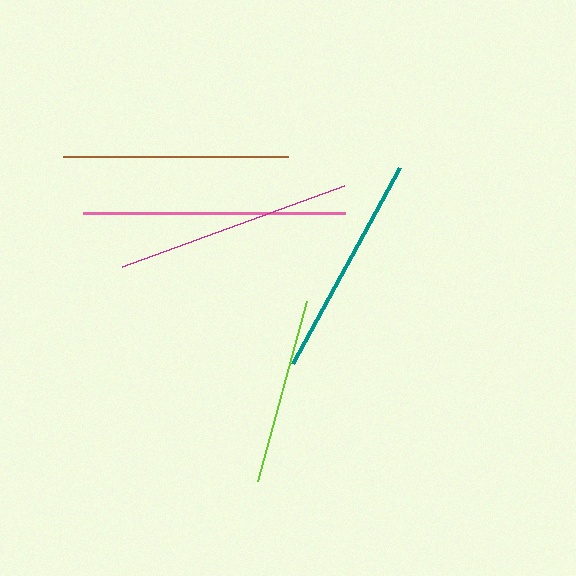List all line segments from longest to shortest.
From longest to shortest: pink, magenta, brown, teal, lime.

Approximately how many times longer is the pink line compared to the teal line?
The pink line is approximately 1.2 times the length of the teal line.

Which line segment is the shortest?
The lime line is the shortest at approximately 186 pixels.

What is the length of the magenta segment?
The magenta segment is approximately 237 pixels long.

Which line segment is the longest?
The pink line is the longest at approximately 262 pixels.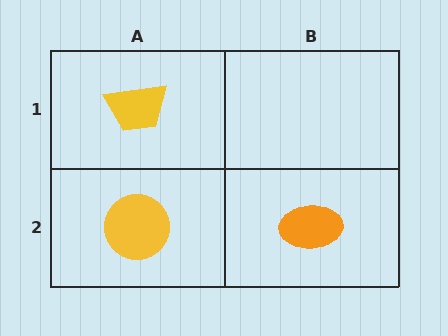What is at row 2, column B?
An orange ellipse.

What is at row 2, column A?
A yellow circle.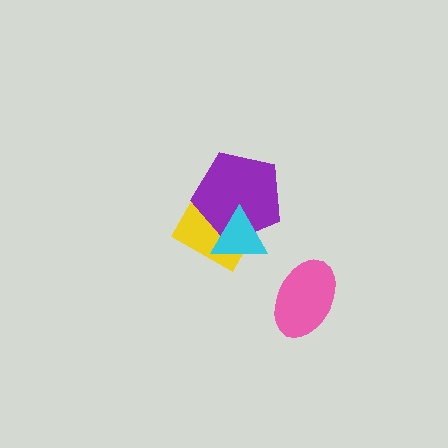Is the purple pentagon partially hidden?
Yes, it is partially covered by another shape.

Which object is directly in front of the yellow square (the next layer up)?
The purple pentagon is directly in front of the yellow square.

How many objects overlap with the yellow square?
2 objects overlap with the yellow square.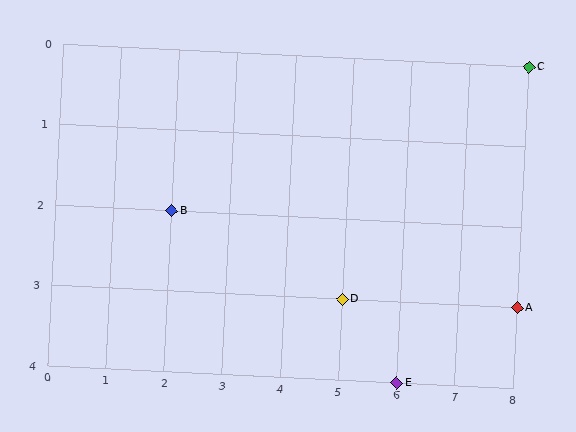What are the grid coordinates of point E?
Point E is at grid coordinates (6, 4).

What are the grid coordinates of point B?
Point B is at grid coordinates (2, 2).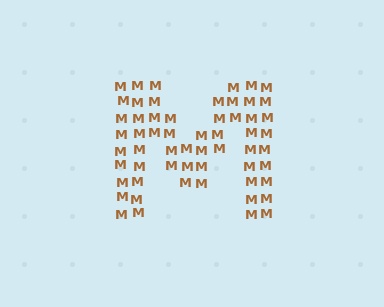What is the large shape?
The large shape is the letter M.